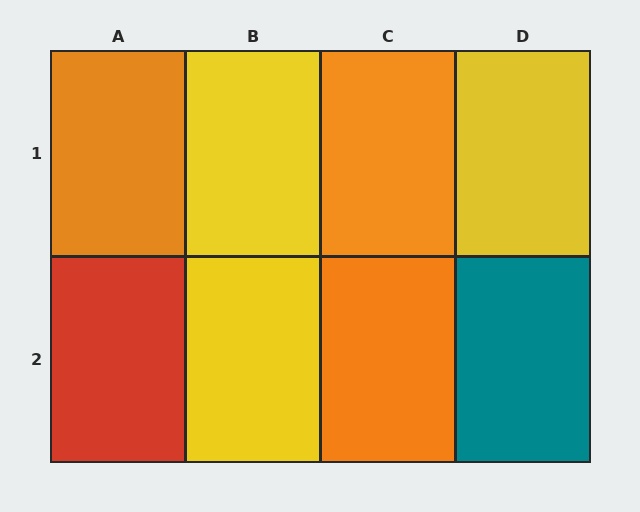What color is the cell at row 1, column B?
Yellow.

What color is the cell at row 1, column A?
Orange.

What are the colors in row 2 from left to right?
Red, yellow, orange, teal.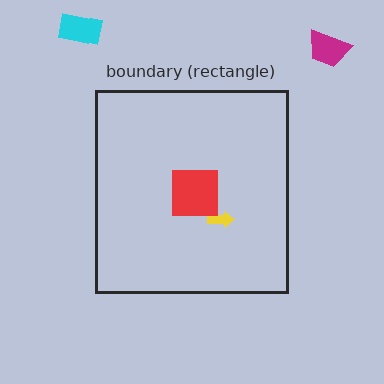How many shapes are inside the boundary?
3 inside, 2 outside.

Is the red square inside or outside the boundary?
Inside.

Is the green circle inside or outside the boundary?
Inside.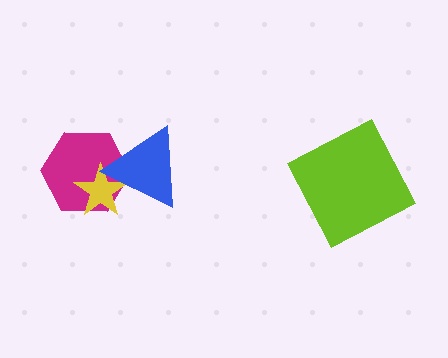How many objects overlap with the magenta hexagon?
2 objects overlap with the magenta hexagon.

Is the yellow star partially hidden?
Yes, it is partially covered by another shape.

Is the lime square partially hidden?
No, no other shape covers it.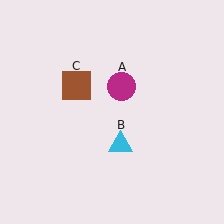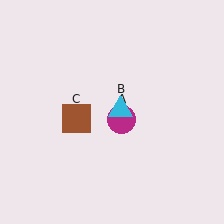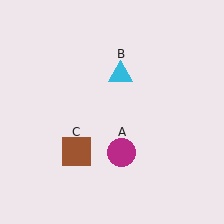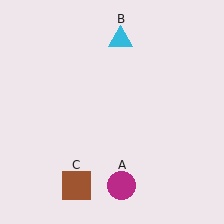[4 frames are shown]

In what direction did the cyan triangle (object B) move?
The cyan triangle (object B) moved up.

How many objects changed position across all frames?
3 objects changed position: magenta circle (object A), cyan triangle (object B), brown square (object C).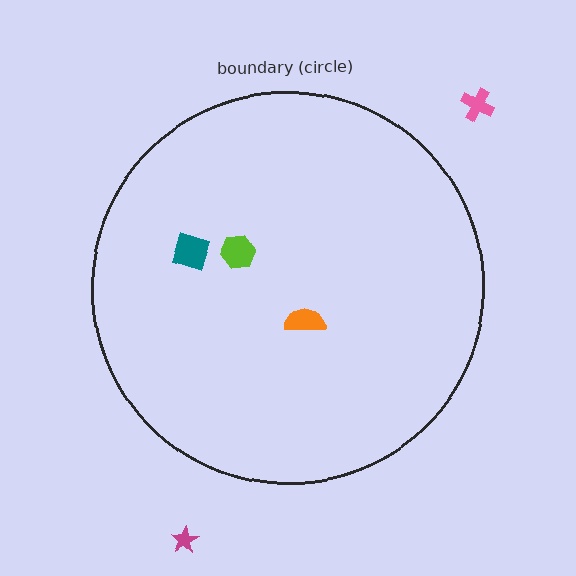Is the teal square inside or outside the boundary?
Inside.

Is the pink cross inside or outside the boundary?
Outside.